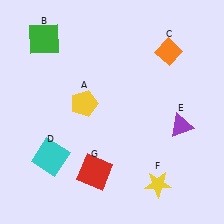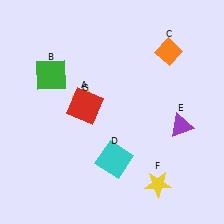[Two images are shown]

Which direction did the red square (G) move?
The red square (G) moved up.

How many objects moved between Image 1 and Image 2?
3 objects moved between the two images.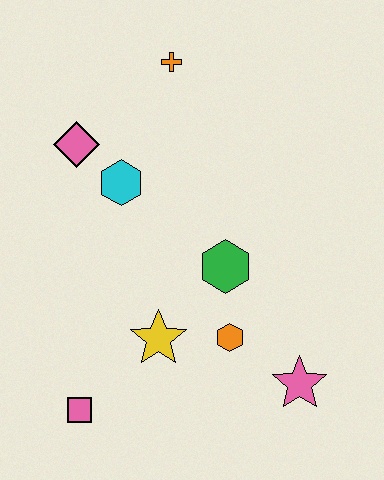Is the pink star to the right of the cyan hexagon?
Yes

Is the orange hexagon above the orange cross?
No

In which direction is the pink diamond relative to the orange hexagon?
The pink diamond is above the orange hexagon.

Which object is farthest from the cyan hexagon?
The pink star is farthest from the cyan hexagon.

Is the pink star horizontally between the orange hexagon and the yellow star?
No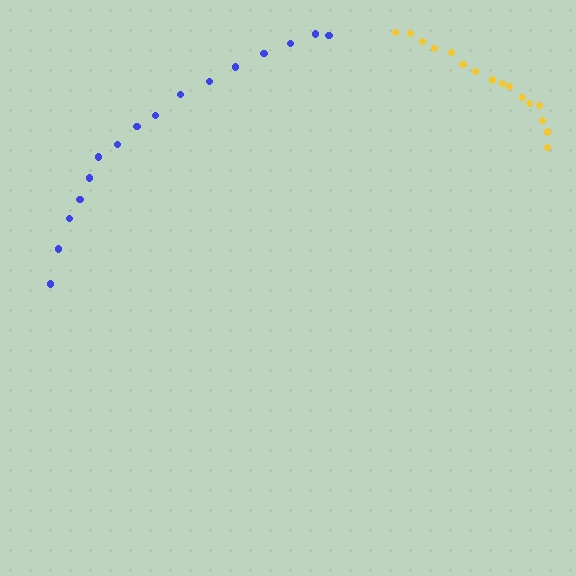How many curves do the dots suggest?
There are 2 distinct paths.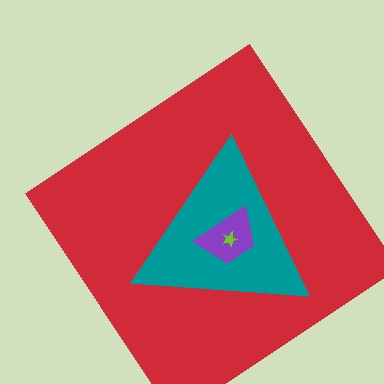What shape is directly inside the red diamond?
The teal triangle.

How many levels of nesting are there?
4.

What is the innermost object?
The lime star.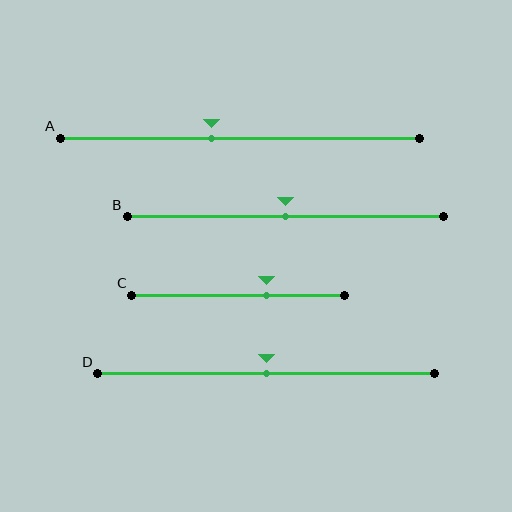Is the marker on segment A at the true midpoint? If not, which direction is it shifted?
No, the marker on segment A is shifted to the left by about 8% of the segment length.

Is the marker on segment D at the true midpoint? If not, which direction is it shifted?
Yes, the marker on segment D is at the true midpoint.